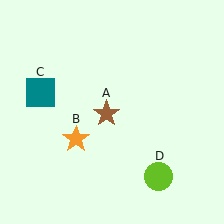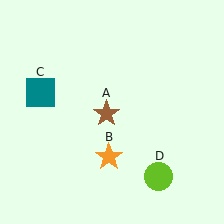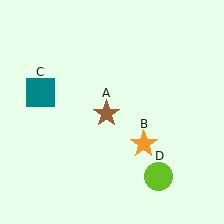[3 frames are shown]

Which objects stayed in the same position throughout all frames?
Brown star (object A) and teal square (object C) and lime circle (object D) remained stationary.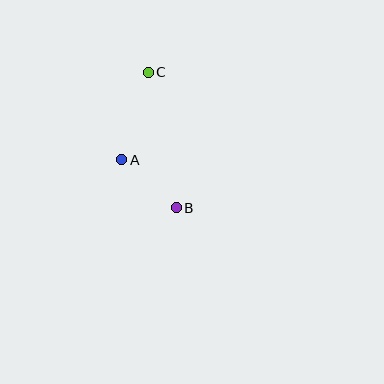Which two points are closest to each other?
Points A and B are closest to each other.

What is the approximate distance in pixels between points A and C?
The distance between A and C is approximately 91 pixels.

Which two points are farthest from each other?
Points B and C are farthest from each other.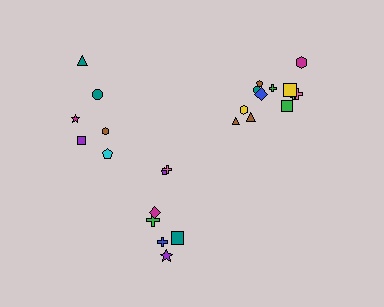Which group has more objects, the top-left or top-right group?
The top-right group.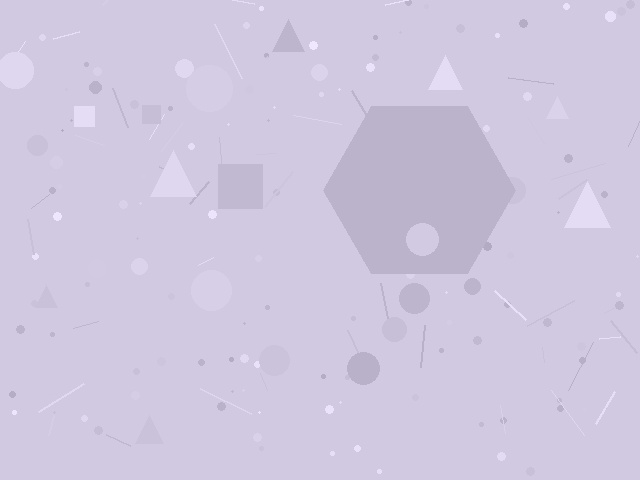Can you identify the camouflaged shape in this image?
The camouflaged shape is a hexagon.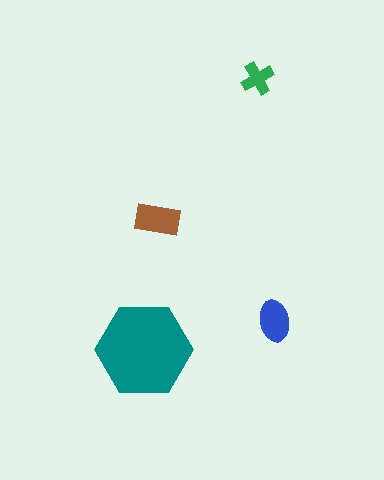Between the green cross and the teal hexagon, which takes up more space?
The teal hexagon.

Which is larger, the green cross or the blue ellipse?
The blue ellipse.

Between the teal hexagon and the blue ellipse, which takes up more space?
The teal hexagon.